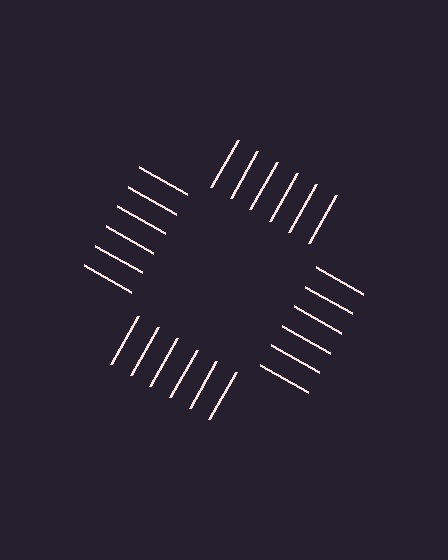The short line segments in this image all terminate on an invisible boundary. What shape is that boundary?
An illusory square — the line segments terminate on its edges but no continuous stroke is drawn.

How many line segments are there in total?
24 — 6 along each of the 4 edges.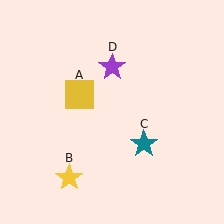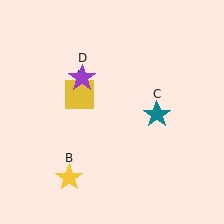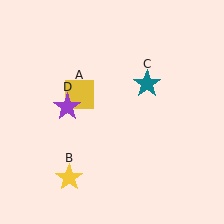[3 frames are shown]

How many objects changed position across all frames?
2 objects changed position: teal star (object C), purple star (object D).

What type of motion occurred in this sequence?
The teal star (object C), purple star (object D) rotated counterclockwise around the center of the scene.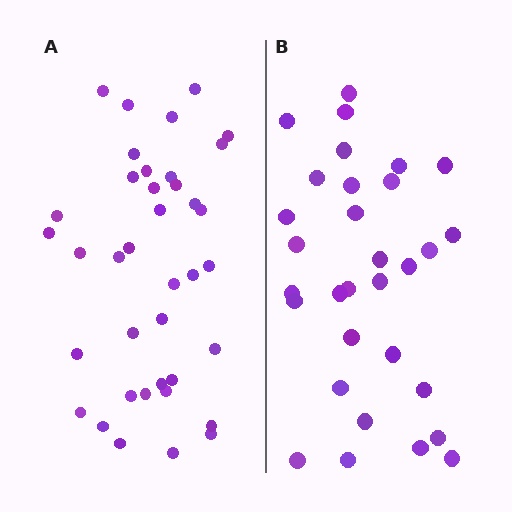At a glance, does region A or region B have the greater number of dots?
Region A (the left region) has more dots.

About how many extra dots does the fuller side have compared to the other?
Region A has roughly 8 or so more dots than region B.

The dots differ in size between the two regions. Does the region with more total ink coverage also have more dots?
No. Region B has more total ink coverage because its dots are larger, but region A actually contains more individual dots. Total area can be misleading — the number of items is what matters here.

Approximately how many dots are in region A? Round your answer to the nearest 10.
About 40 dots. (The exact count is 38, which rounds to 40.)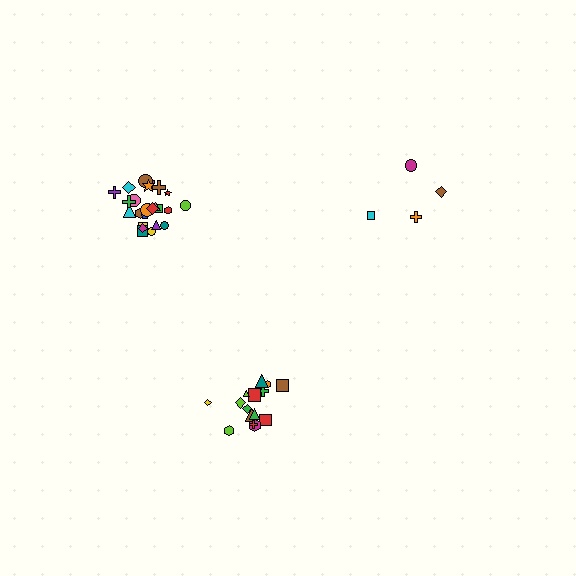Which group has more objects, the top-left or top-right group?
The top-left group.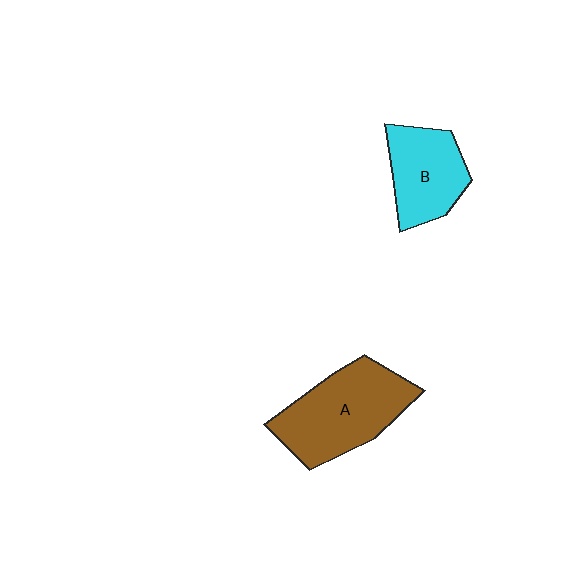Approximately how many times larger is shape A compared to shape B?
Approximately 1.4 times.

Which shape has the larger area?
Shape A (brown).